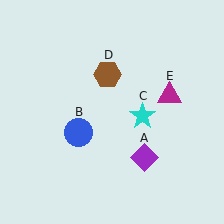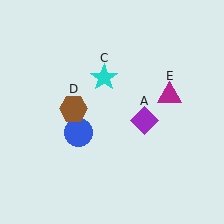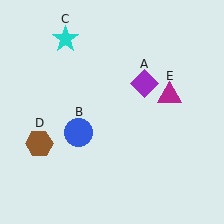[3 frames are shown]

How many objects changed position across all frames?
3 objects changed position: purple diamond (object A), cyan star (object C), brown hexagon (object D).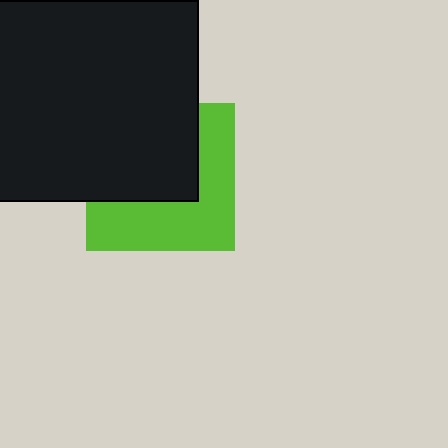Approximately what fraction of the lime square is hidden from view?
Roughly 50% of the lime square is hidden behind the black square.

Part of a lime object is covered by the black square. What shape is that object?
It is a square.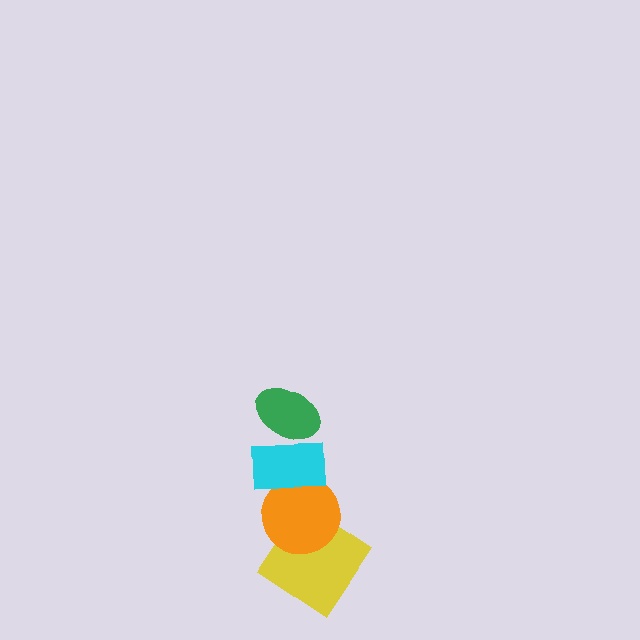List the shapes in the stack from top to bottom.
From top to bottom: the green ellipse, the cyan rectangle, the orange circle, the yellow diamond.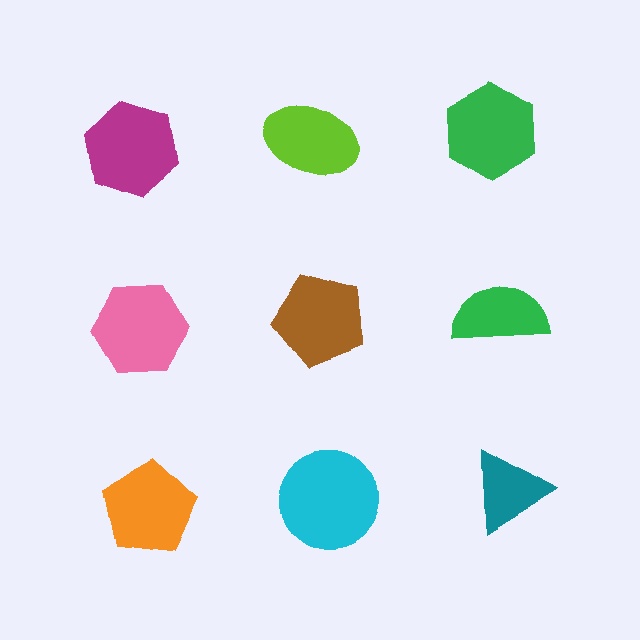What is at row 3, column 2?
A cyan circle.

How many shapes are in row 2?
3 shapes.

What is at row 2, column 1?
A pink hexagon.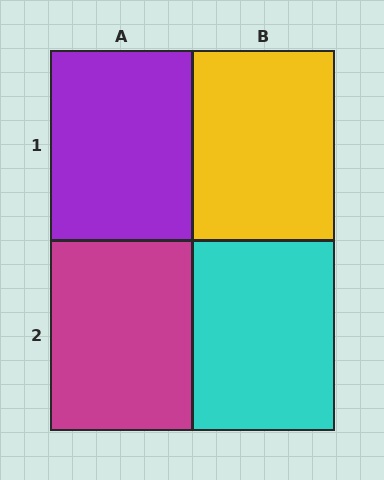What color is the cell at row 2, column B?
Cyan.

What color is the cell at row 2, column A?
Magenta.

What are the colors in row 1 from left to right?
Purple, yellow.